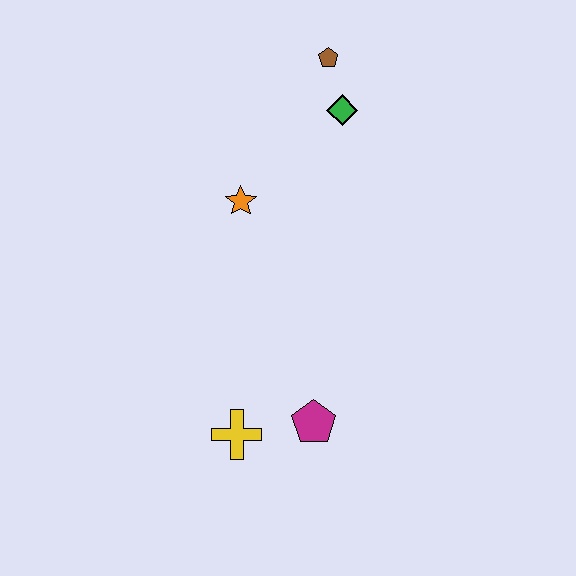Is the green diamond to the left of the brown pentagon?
No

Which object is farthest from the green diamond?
The yellow cross is farthest from the green diamond.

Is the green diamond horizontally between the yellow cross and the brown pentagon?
No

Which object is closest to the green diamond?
The brown pentagon is closest to the green diamond.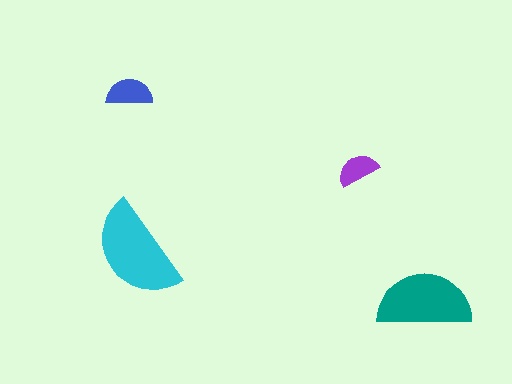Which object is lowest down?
The teal semicircle is bottommost.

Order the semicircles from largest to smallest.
the cyan one, the teal one, the blue one, the purple one.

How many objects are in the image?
There are 4 objects in the image.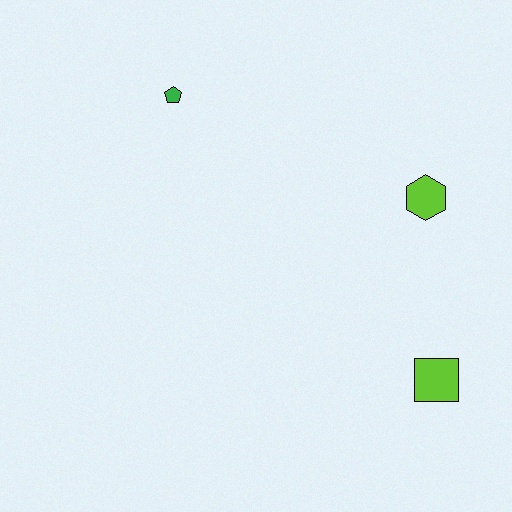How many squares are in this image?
There is 1 square.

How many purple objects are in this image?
There are no purple objects.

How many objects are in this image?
There are 3 objects.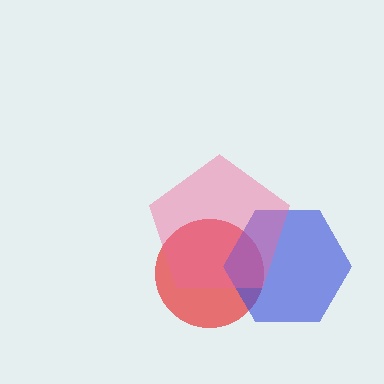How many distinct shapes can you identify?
There are 3 distinct shapes: a red circle, a blue hexagon, a pink pentagon.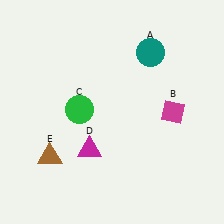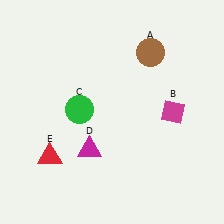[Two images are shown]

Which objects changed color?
A changed from teal to brown. E changed from brown to red.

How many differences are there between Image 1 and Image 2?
There are 2 differences between the two images.